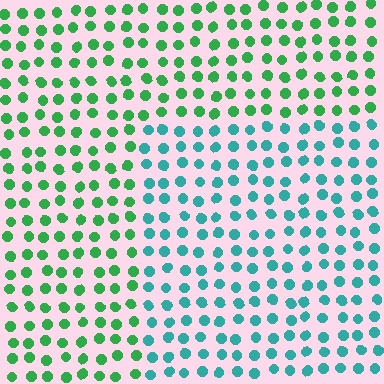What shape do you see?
I see a rectangle.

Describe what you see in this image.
The image is filled with small green elements in a uniform arrangement. A rectangle-shaped region is visible where the elements are tinted to a slightly different hue, forming a subtle color boundary.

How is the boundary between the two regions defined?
The boundary is defined purely by a slight shift in hue (about 44 degrees). Spacing, size, and orientation are identical on both sides.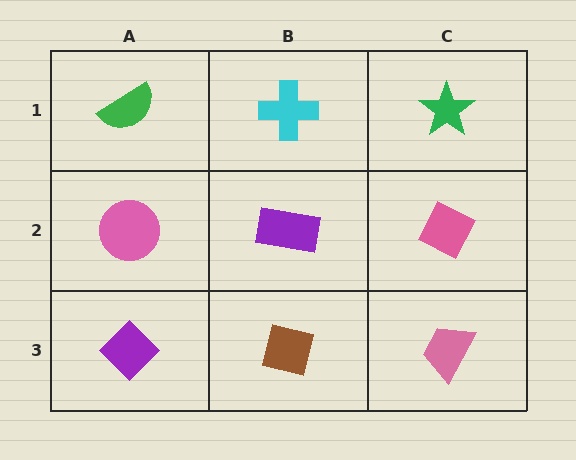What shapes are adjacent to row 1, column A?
A pink circle (row 2, column A), a cyan cross (row 1, column B).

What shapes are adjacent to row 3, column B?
A purple rectangle (row 2, column B), a purple diamond (row 3, column A), a pink trapezoid (row 3, column C).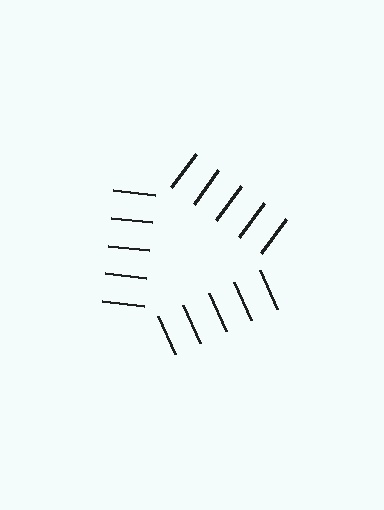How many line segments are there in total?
15 — 5 along each of the 3 edges.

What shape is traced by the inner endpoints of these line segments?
An illusory triangle — the line segments terminate on its edges but no continuous stroke is drawn.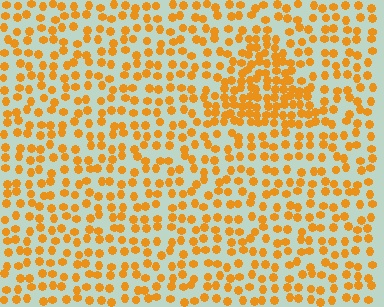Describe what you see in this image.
The image contains small orange elements arranged at two different densities. A triangle-shaped region is visible where the elements are more densely packed than the surrounding area.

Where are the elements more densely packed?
The elements are more densely packed inside the triangle boundary.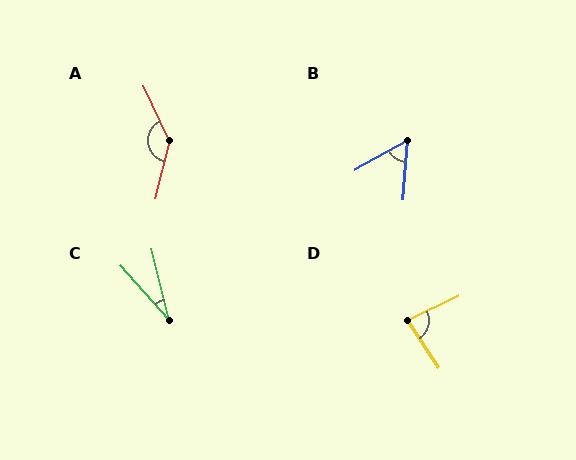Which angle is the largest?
A, at approximately 142 degrees.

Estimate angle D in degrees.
Approximately 83 degrees.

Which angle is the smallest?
C, at approximately 28 degrees.